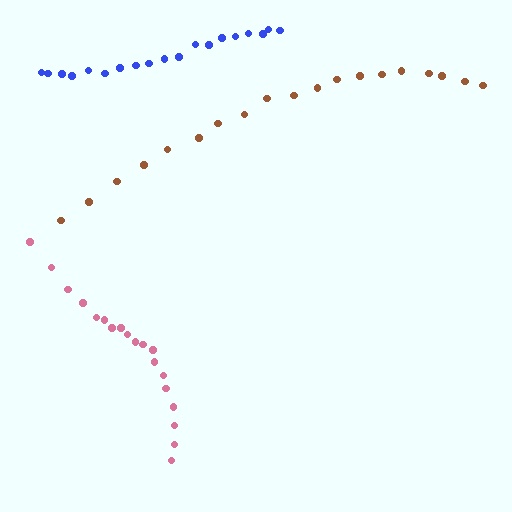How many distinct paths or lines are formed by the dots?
There are 3 distinct paths.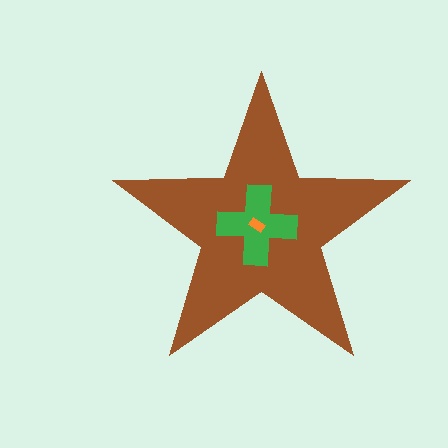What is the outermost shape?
The brown star.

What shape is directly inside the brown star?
The green cross.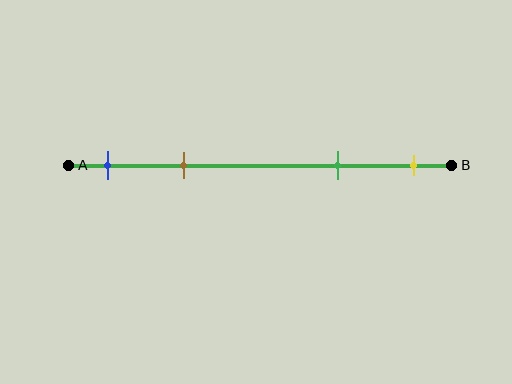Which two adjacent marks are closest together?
The blue and brown marks are the closest adjacent pair.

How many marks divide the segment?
There are 4 marks dividing the segment.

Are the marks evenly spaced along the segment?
No, the marks are not evenly spaced.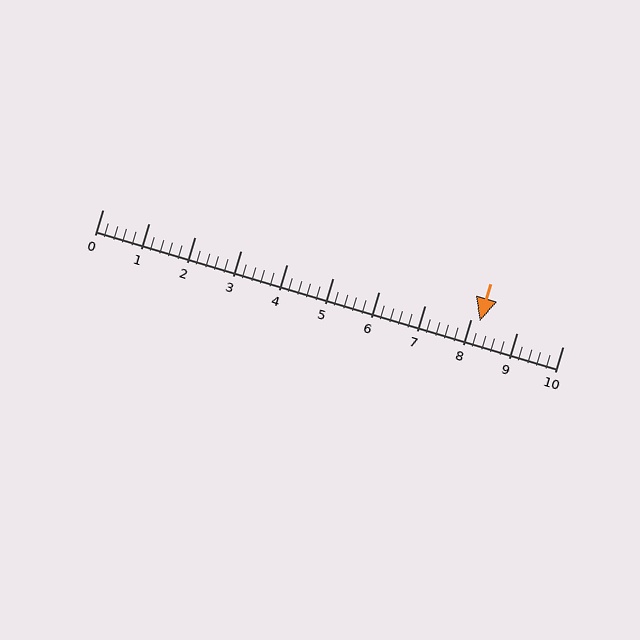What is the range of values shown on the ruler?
The ruler shows values from 0 to 10.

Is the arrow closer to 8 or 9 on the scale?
The arrow is closer to 8.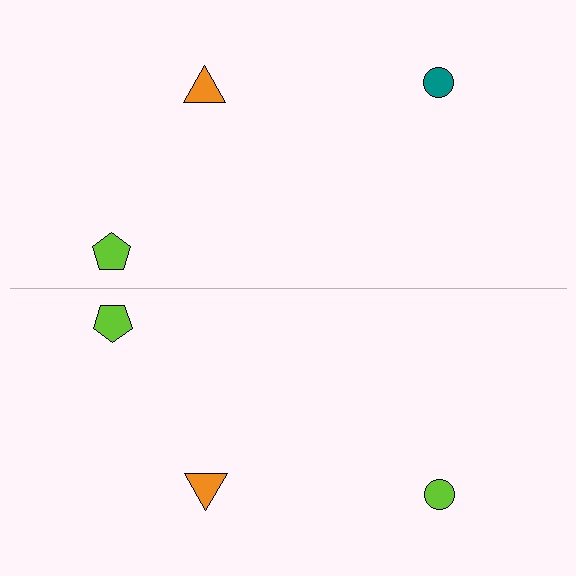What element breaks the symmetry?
The lime circle on the bottom side breaks the symmetry — its mirror counterpart is teal.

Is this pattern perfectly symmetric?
No, the pattern is not perfectly symmetric. The lime circle on the bottom side breaks the symmetry — its mirror counterpart is teal.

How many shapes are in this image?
There are 6 shapes in this image.